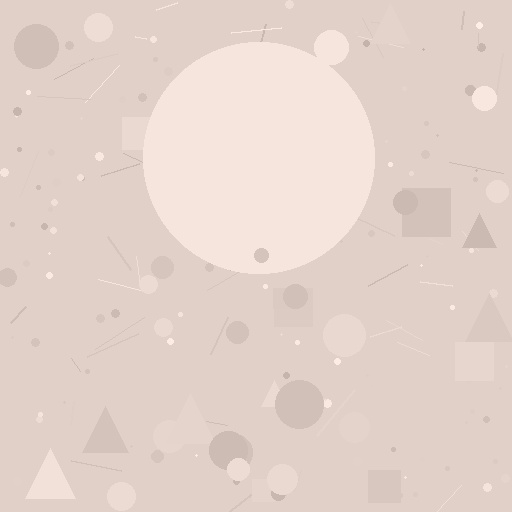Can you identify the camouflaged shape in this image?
The camouflaged shape is a circle.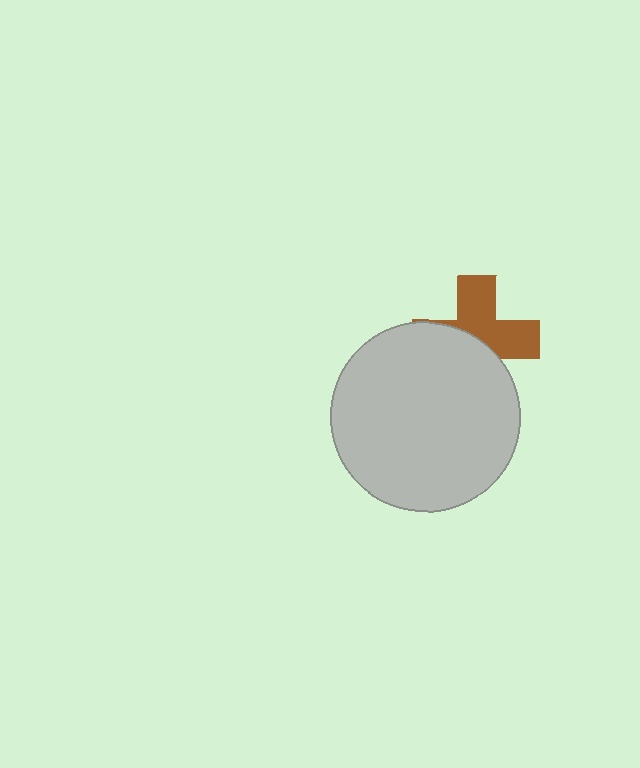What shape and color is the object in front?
The object in front is a light gray circle.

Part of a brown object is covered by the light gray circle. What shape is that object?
It is a cross.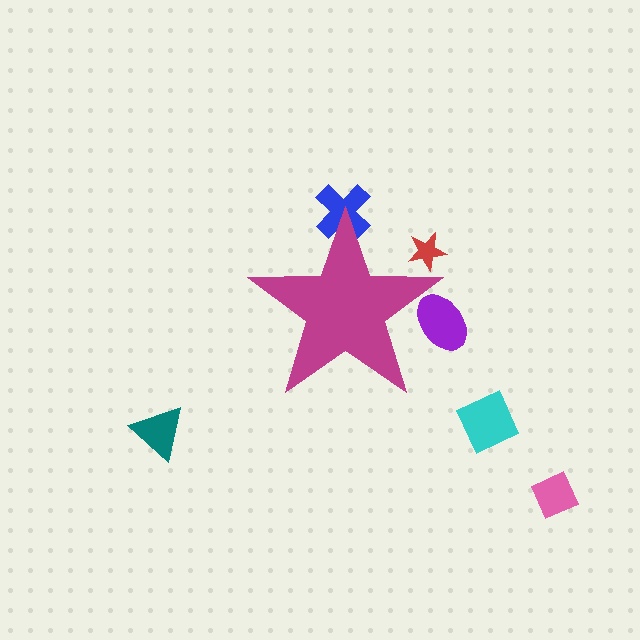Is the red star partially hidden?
Yes, the red star is partially hidden behind the magenta star.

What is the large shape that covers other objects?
A magenta star.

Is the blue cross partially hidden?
Yes, the blue cross is partially hidden behind the magenta star.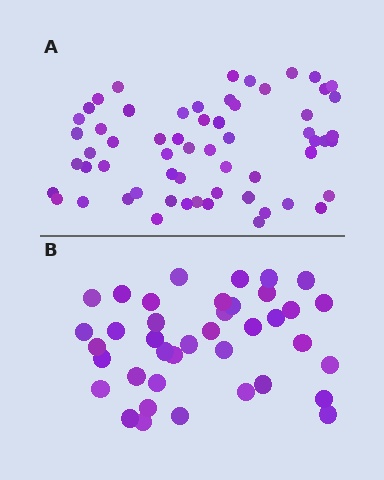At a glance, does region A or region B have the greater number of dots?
Region A (the top region) has more dots.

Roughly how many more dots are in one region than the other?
Region A has approximately 20 more dots than region B.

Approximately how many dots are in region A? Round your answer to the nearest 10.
About 60 dots.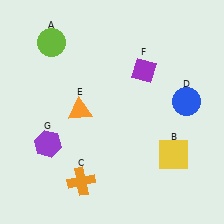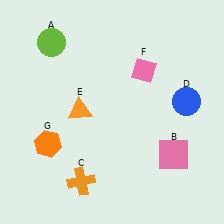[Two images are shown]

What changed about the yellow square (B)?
In Image 1, B is yellow. In Image 2, it changed to pink.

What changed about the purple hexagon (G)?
In Image 1, G is purple. In Image 2, it changed to orange.